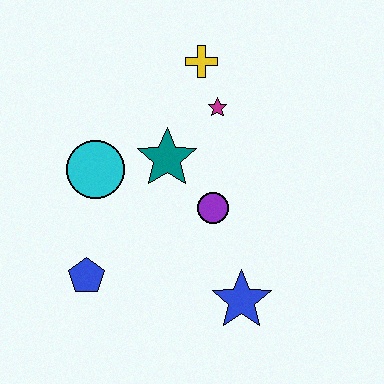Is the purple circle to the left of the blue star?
Yes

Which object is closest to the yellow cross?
The magenta star is closest to the yellow cross.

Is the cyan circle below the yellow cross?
Yes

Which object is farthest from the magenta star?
The blue pentagon is farthest from the magenta star.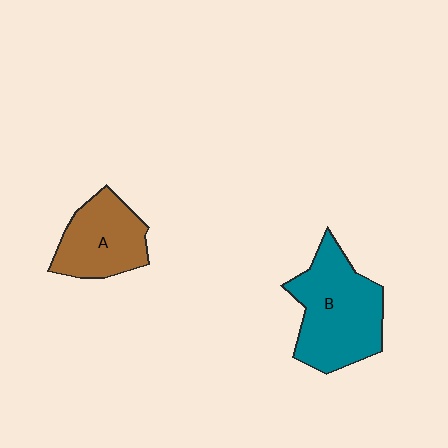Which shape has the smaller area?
Shape A (brown).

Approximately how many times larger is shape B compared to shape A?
Approximately 1.4 times.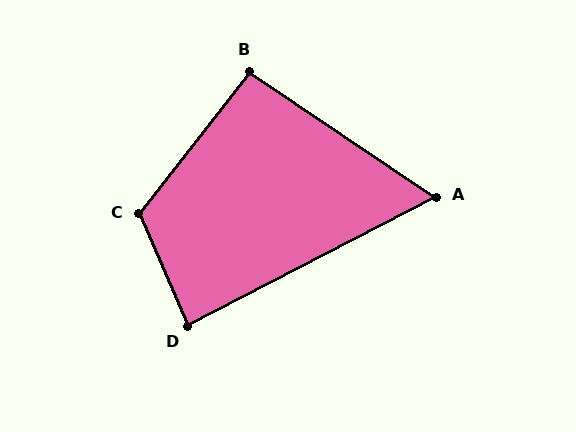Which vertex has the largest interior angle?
C, at approximately 119 degrees.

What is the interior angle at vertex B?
Approximately 94 degrees (approximately right).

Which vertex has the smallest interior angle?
A, at approximately 61 degrees.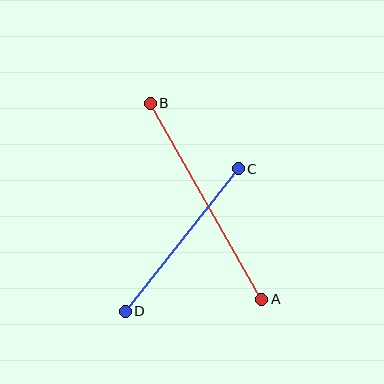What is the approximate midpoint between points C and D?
The midpoint is at approximately (182, 240) pixels.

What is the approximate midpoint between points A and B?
The midpoint is at approximately (206, 201) pixels.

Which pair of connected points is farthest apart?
Points A and B are farthest apart.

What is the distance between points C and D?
The distance is approximately 182 pixels.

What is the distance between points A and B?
The distance is approximately 225 pixels.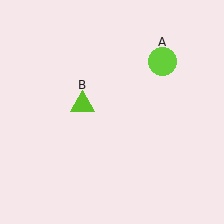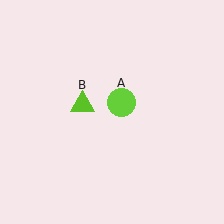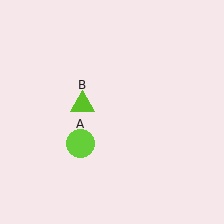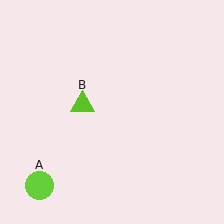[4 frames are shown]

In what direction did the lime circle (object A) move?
The lime circle (object A) moved down and to the left.